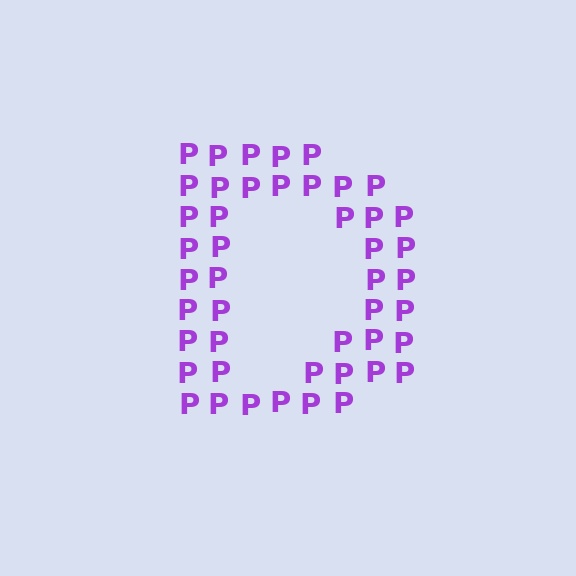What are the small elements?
The small elements are letter P's.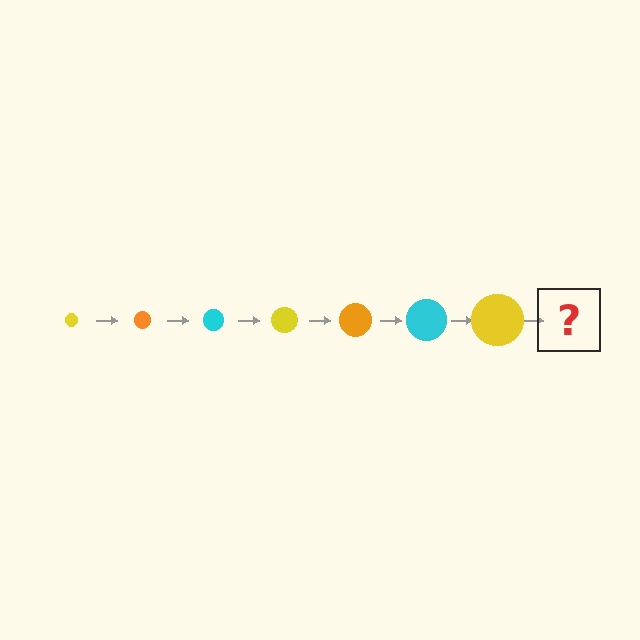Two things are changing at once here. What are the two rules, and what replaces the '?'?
The two rules are that the circle grows larger each step and the color cycles through yellow, orange, and cyan. The '?' should be an orange circle, larger than the previous one.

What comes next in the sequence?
The next element should be an orange circle, larger than the previous one.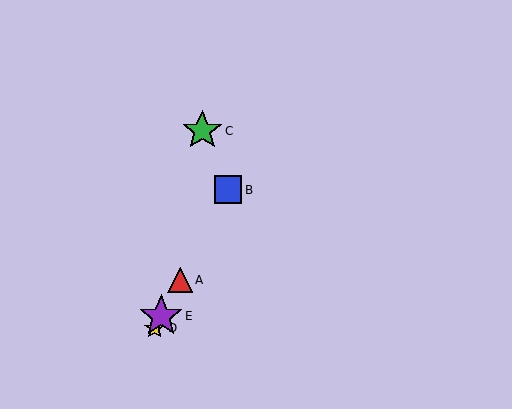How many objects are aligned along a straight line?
4 objects (A, B, D, E) are aligned along a straight line.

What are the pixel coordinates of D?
Object D is at (155, 328).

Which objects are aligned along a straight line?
Objects A, B, D, E are aligned along a straight line.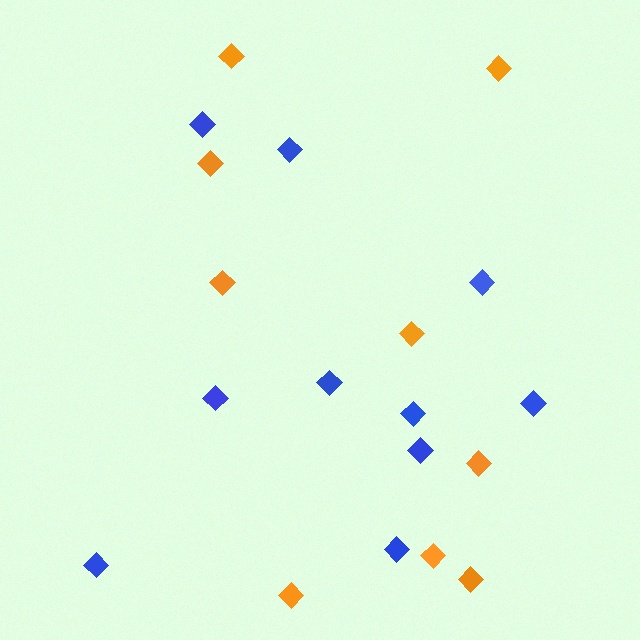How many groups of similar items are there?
There are 2 groups: one group of orange diamonds (9) and one group of blue diamonds (10).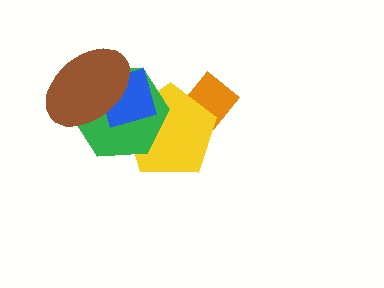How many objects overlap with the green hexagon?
3 objects overlap with the green hexagon.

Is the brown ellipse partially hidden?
No, no other shape covers it.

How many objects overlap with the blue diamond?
3 objects overlap with the blue diamond.